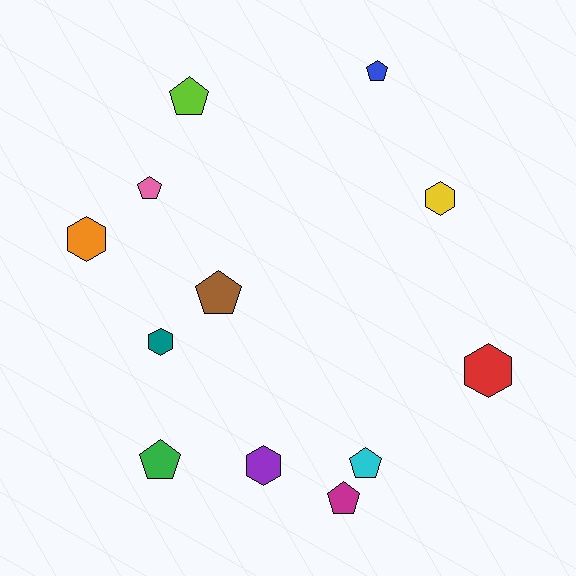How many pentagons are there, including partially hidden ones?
There are 7 pentagons.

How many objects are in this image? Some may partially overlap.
There are 12 objects.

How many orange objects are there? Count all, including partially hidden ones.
There is 1 orange object.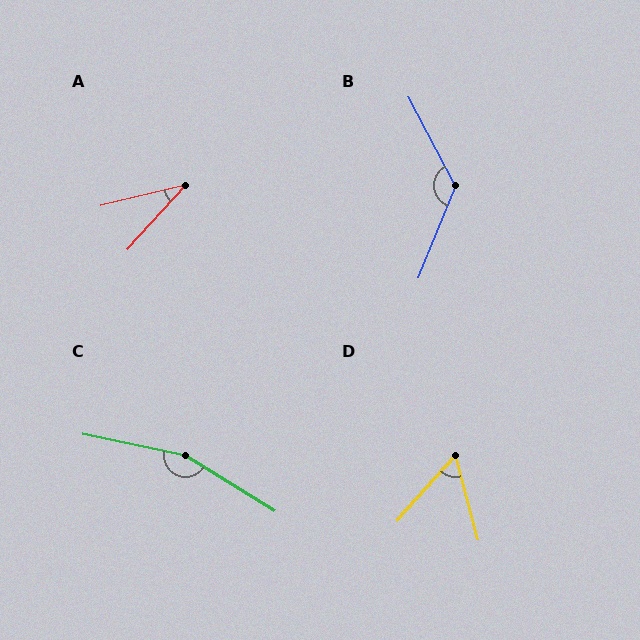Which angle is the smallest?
A, at approximately 34 degrees.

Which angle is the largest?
C, at approximately 160 degrees.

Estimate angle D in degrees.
Approximately 57 degrees.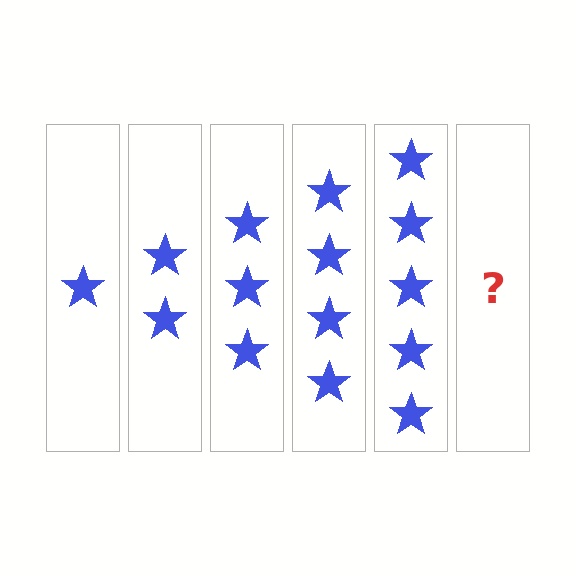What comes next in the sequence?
The next element should be 6 stars.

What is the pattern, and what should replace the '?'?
The pattern is that each step adds one more star. The '?' should be 6 stars.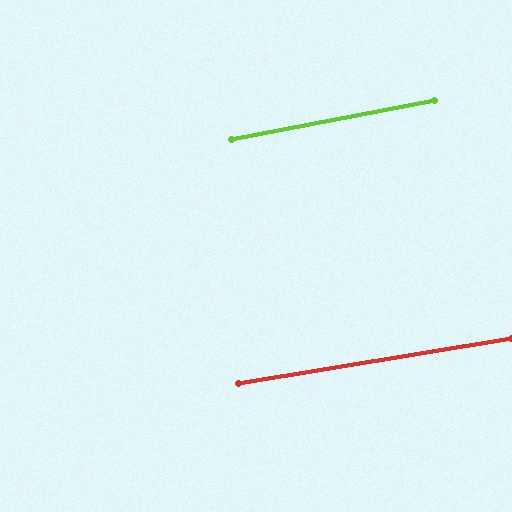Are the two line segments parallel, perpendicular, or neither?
Parallel — their directions differ by only 1.6°.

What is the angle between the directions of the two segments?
Approximately 2 degrees.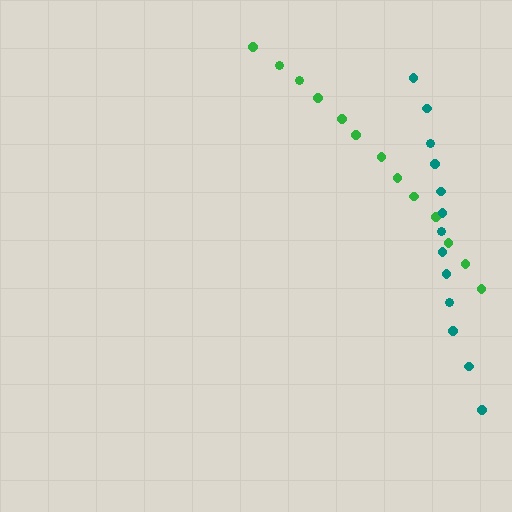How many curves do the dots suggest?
There are 2 distinct paths.